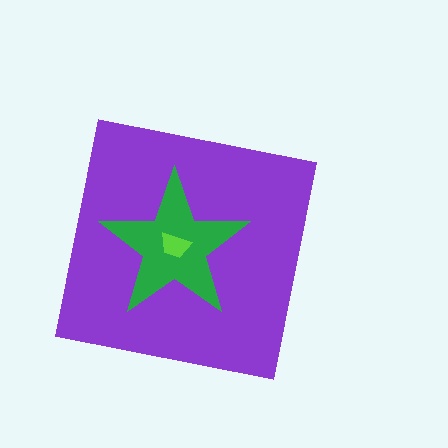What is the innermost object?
The lime trapezoid.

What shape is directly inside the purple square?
The green star.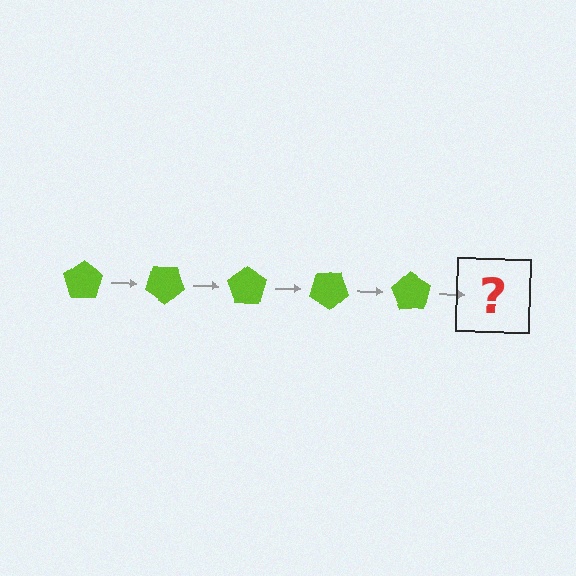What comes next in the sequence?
The next element should be a lime pentagon rotated 175 degrees.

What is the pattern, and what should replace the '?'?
The pattern is that the pentagon rotates 35 degrees each step. The '?' should be a lime pentagon rotated 175 degrees.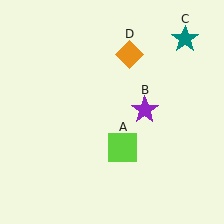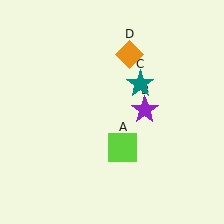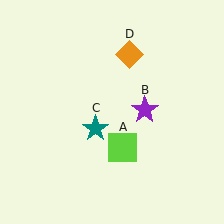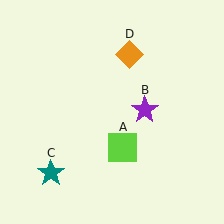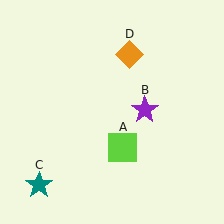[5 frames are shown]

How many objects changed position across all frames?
1 object changed position: teal star (object C).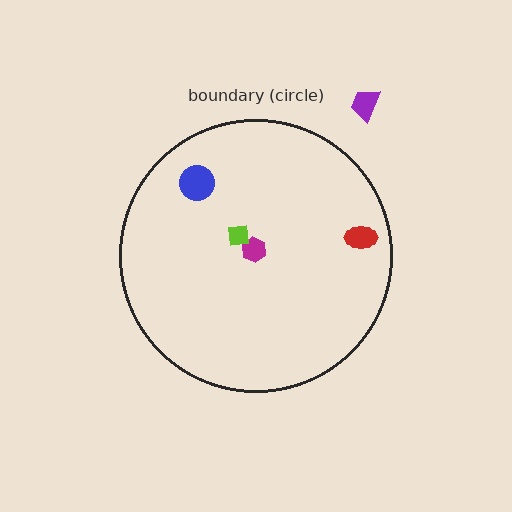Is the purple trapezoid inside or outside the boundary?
Outside.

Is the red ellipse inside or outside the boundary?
Inside.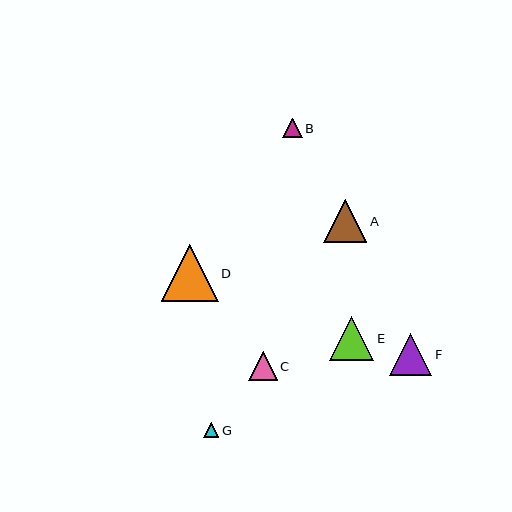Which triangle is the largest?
Triangle D is the largest with a size of approximately 57 pixels.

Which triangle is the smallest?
Triangle G is the smallest with a size of approximately 15 pixels.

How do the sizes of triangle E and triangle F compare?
Triangle E and triangle F are approximately the same size.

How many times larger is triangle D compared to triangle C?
Triangle D is approximately 2.0 times the size of triangle C.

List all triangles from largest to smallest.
From largest to smallest: D, E, A, F, C, B, G.